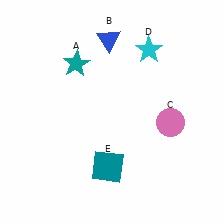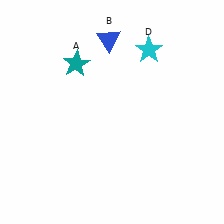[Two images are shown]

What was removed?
The pink circle (C), the teal square (E) were removed in Image 2.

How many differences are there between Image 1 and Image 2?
There are 2 differences between the two images.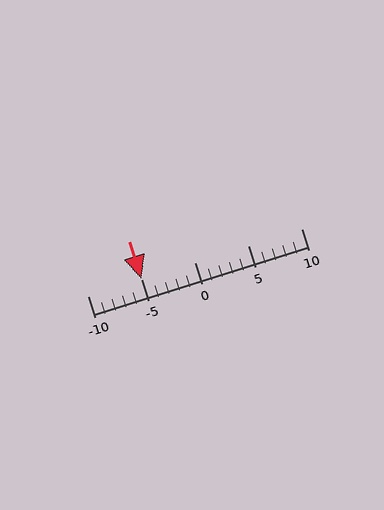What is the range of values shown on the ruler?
The ruler shows values from -10 to 10.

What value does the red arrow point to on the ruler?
The red arrow points to approximately -5.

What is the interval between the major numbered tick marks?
The major tick marks are spaced 5 units apart.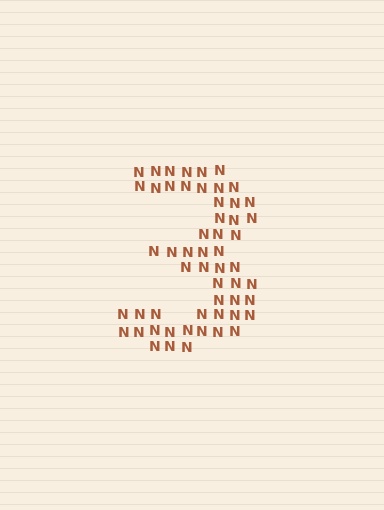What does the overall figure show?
The overall figure shows the digit 3.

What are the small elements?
The small elements are letter N's.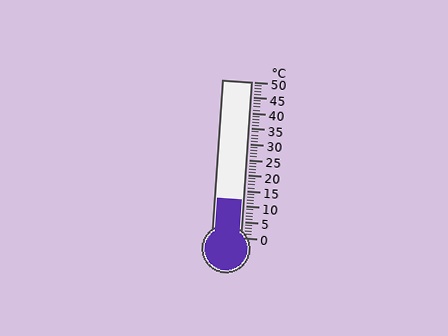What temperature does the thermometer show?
The thermometer shows approximately 12°C.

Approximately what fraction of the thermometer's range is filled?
The thermometer is filled to approximately 25% of its range.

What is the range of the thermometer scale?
The thermometer scale ranges from 0°C to 50°C.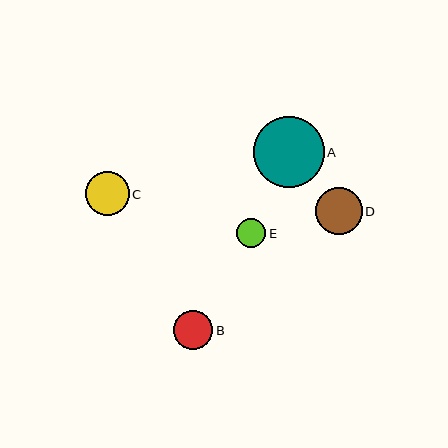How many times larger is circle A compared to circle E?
Circle A is approximately 2.4 times the size of circle E.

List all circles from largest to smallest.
From largest to smallest: A, D, C, B, E.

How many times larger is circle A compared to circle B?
Circle A is approximately 1.8 times the size of circle B.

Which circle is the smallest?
Circle E is the smallest with a size of approximately 29 pixels.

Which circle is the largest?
Circle A is the largest with a size of approximately 71 pixels.